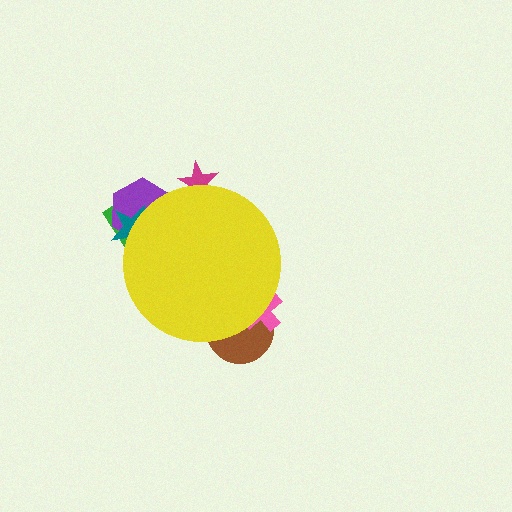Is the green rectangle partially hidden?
Yes, the green rectangle is partially hidden behind the yellow circle.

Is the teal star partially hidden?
Yes, the teal star is partially hidden behind the yellow circle.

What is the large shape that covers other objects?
A yellow circle.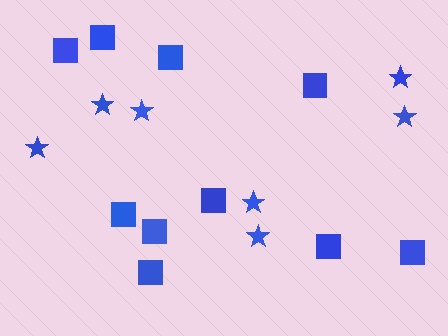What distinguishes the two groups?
There are 2 groups: one group of stars (7) and one group of squares (10).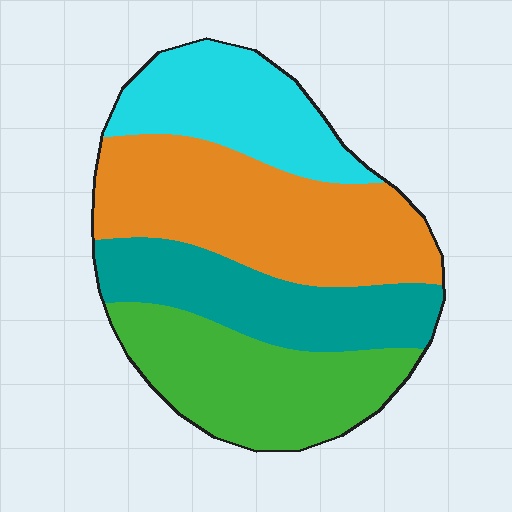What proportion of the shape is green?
Green covers about 25% of the shape.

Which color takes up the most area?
Orange, at roughly 35%.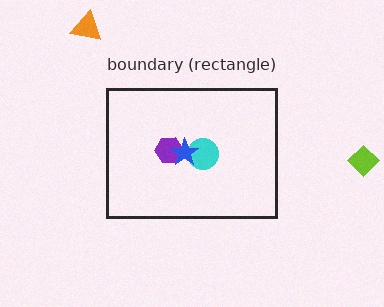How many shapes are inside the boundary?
3 inside, 2 outside.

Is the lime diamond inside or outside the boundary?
Outside.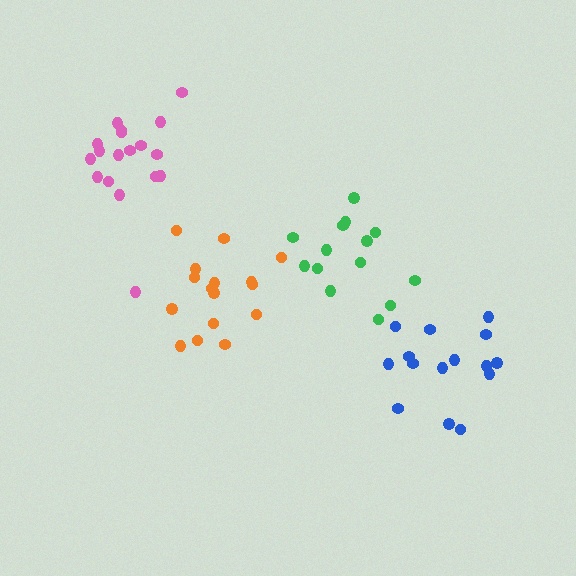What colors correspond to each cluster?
The clusters are colored: blue, pink, green, orange.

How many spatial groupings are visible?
There are 4 spatial groupings.